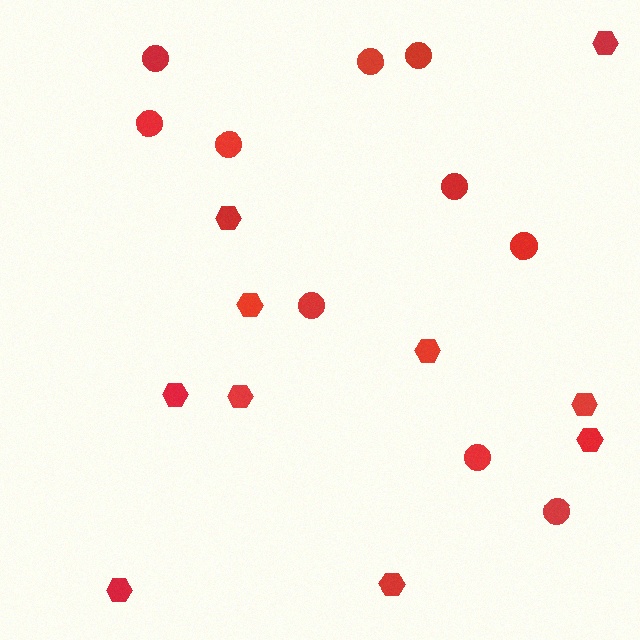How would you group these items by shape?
There are 2 groups: one group of hexagons (10) and one group of circles (10).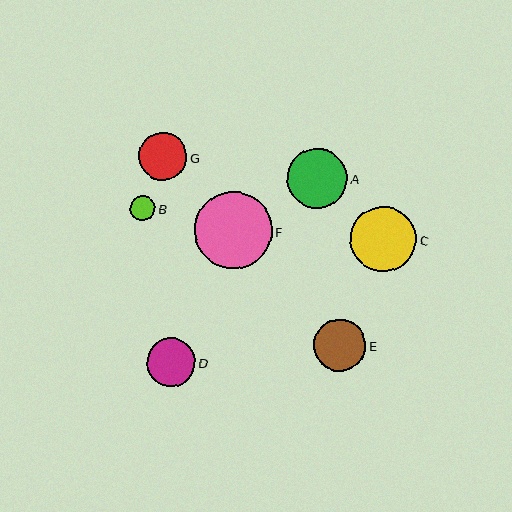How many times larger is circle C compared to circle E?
Circle C is approximately 1.3 times the size of circle E.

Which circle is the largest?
Circle F is the largest with a size of approximately 78 pixels.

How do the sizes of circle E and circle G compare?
Circle E and circle G are approximately the same size.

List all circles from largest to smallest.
From largest to smallest: F, C, A, E, D, G, B.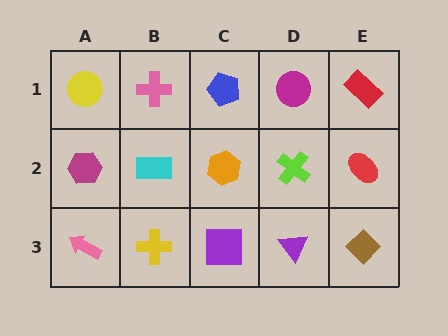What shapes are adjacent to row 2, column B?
A pink cross (row 1, column B), a yellow cross (row 3, column B), a magenta hexagon (row 2, column A), an orange hexagon (row 2, column C).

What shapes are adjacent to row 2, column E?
A red rectangle (row 1, column E), a brown diamond (row 3, column E), a lime cross (row 2, column D).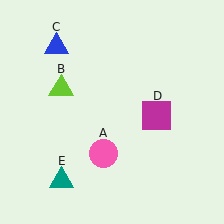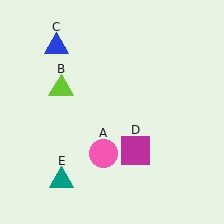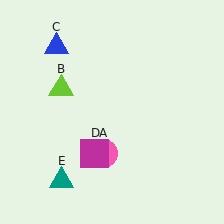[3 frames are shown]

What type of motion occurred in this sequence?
The magenta square (object D) rotated clockwise around the center of the scene.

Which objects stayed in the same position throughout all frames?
Pink circle (object A) and lime triangle (object B) and blue triangle (object C) and teal triangle (object E) remained stationary.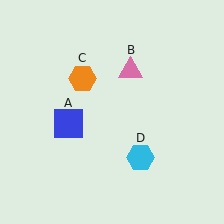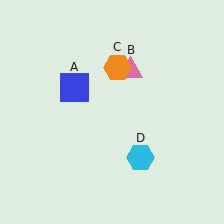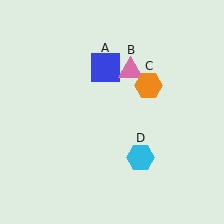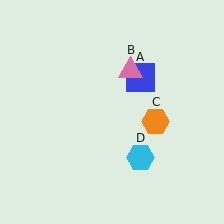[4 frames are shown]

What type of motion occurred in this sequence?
The blue square (object A), orange hexagon (object C) rotated clockwise around the center of the scene.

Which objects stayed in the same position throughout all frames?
Pink triangle (object B) and cyan hexagon (object D) remained stationary.